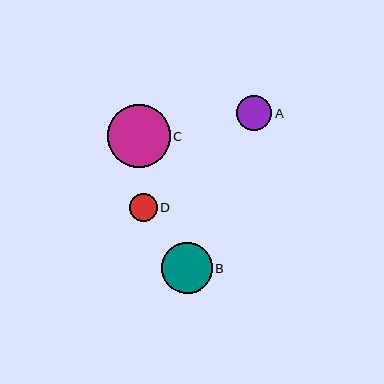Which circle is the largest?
Circle C is the largest with a size of approximately 63 pixels.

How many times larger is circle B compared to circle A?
Circle B is approximately 1.4 times the size of circle A.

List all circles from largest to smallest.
From largest to smallest: C, B, A, D.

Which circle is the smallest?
Circle D is the smallest with a size of approximately 28 pixels.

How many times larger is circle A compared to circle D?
Circle A is approximately 1.3 times the size of circle D.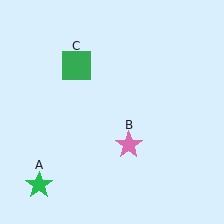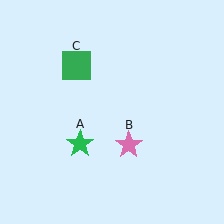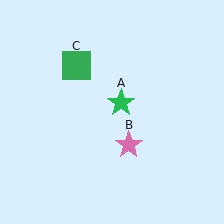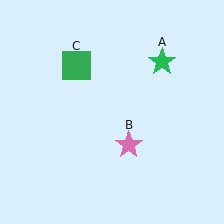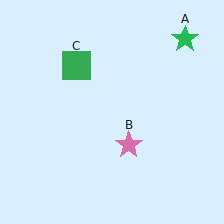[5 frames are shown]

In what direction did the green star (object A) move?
The green star (object A) moved up and to the right.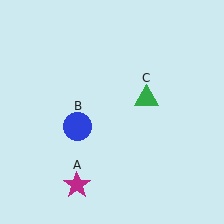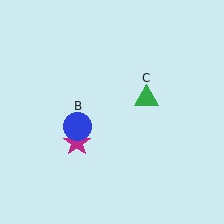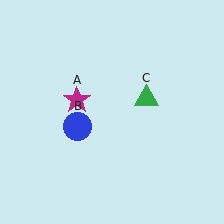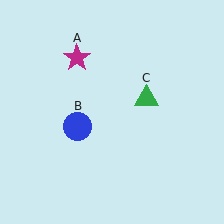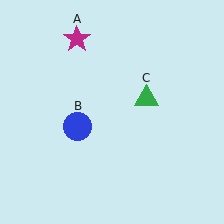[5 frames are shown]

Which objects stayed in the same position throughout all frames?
Blue circle (object B) and green triangle (object C) remained stationary.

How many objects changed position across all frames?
1 object changed position: magenta star (object A).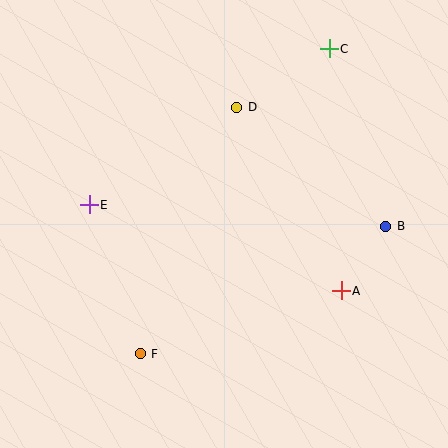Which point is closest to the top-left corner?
Point E is closest to the top-left corner.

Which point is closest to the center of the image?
Point D at (237, 107) is closest to the center.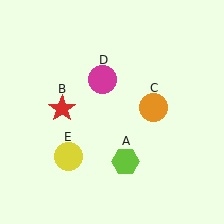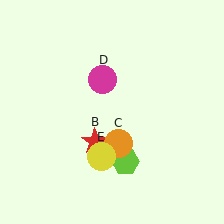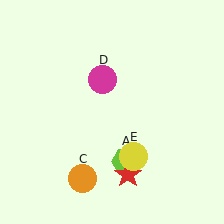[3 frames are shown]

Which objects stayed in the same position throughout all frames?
Lime hexagon (object A) and magenta circle (object D) remained stationary.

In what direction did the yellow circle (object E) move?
The yellow circle (object E) moved right.